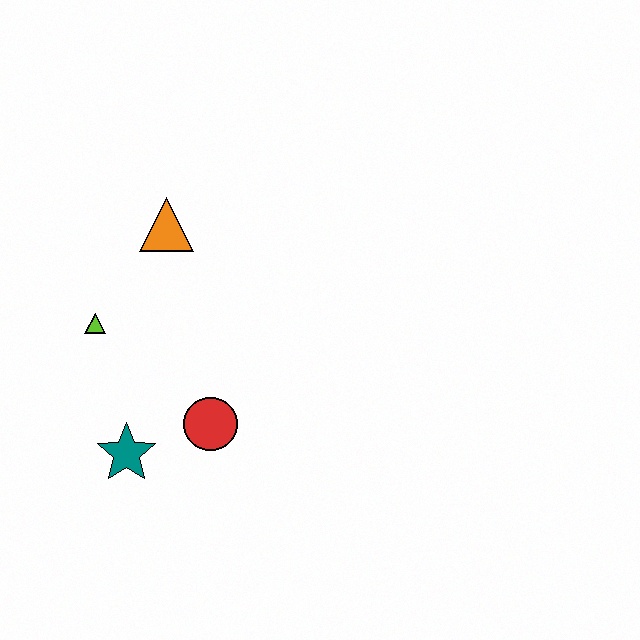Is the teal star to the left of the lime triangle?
No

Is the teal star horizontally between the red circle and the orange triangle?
No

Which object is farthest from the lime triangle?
The red circle is farthest from the lime triangle.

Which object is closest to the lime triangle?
The orange triangle is closest to the lime triangle.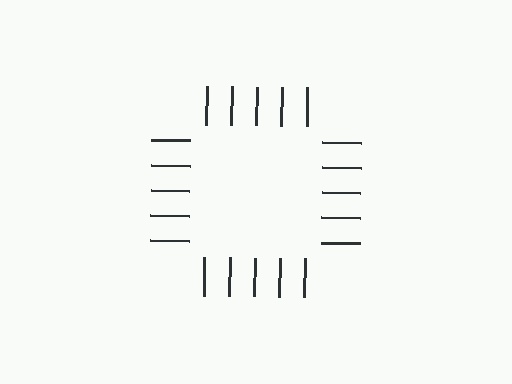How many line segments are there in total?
20 — 5 along each of the 4 edges.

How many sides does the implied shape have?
4 sides — the line-ends trace a square.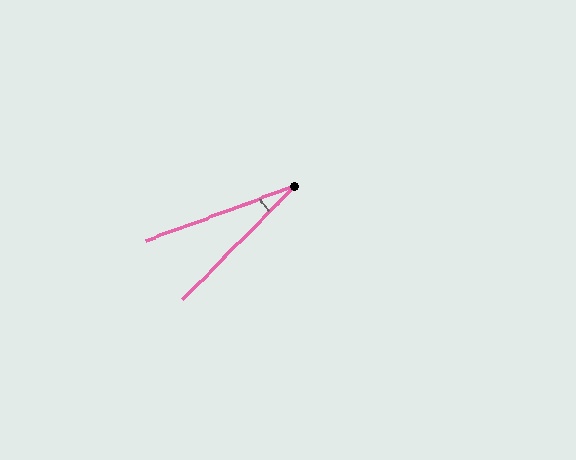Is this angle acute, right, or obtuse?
It is acute.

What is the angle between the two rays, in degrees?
Approximately 25 degrees.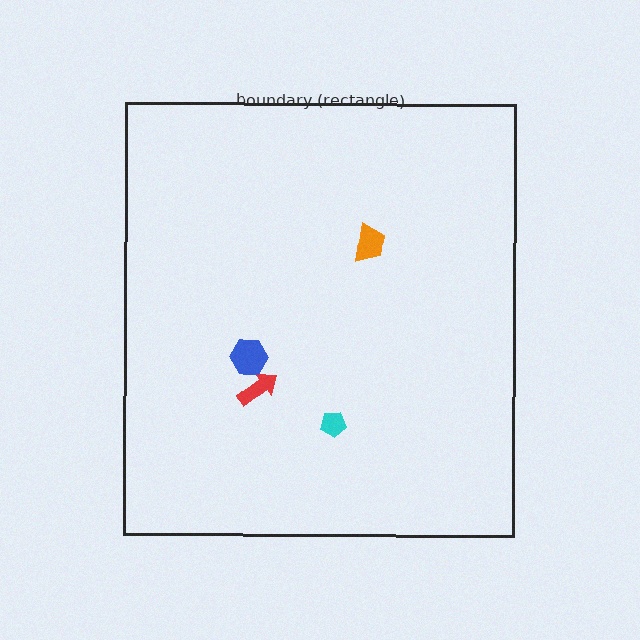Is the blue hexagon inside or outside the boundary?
Inside.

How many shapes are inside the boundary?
4 inside, 0 outside.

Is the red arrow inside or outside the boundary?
Inside.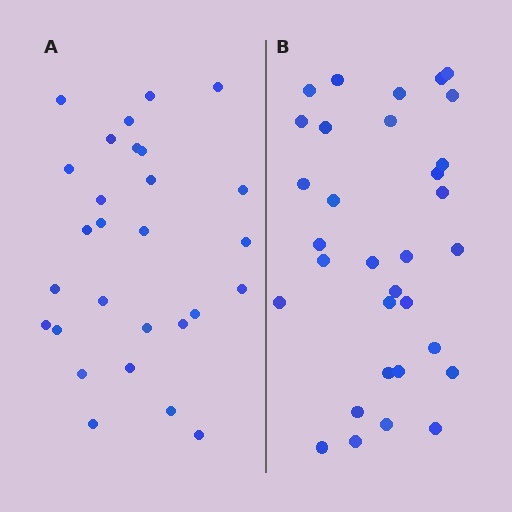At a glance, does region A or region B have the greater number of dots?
Region B (the right region) has more dots.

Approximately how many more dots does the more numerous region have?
Region B has about 4 more dots than region A.